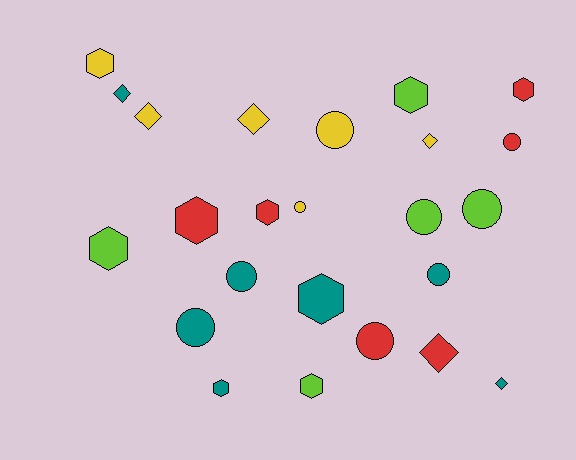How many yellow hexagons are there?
There is 1 yellow hexagon.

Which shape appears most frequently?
Hexagon, with 9 objects.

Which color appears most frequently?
Teal, with 7 objects.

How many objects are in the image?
There are 24 objects.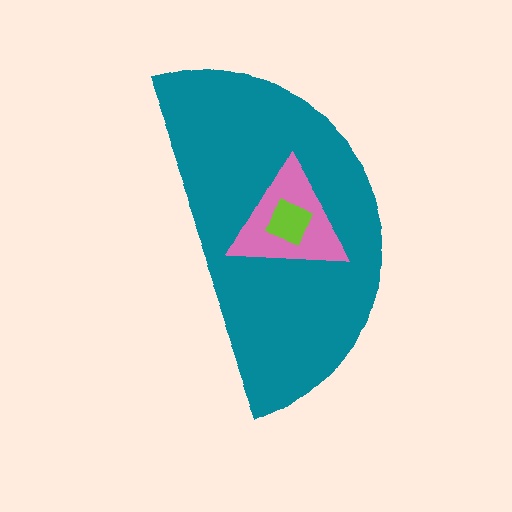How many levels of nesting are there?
3.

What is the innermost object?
The lime square.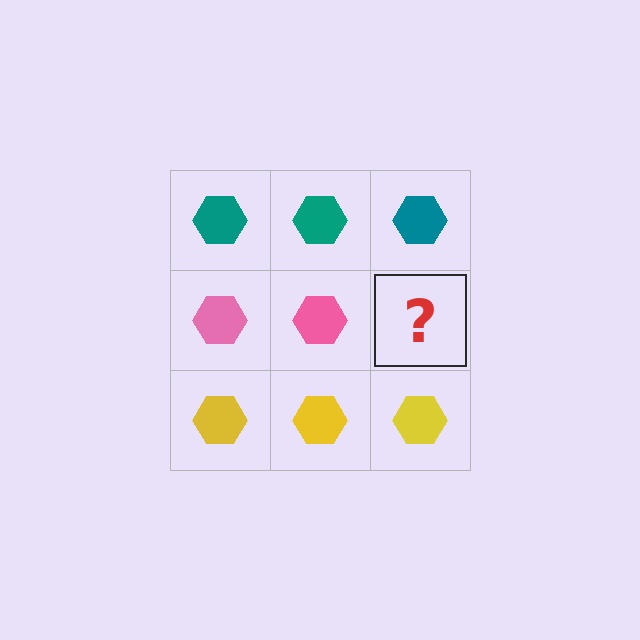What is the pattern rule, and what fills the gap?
The rule is that each row has a consistent color. The gap should be filled with a pink hexagon.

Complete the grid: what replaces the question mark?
The question mark should be replaced with a pink hexagon.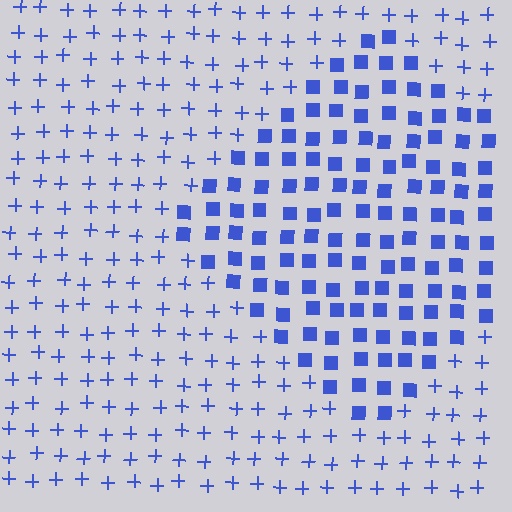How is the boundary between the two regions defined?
The boundary is defined by a change in element shape: squares inside vs. plus signs outside. All elements share the same color and spacing.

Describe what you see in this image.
The image is filled with small blue elements arranged in a uniform grid. A diamond-shaped region contains squares, while the surrounding area contains plus signs. The boundary is defined purely by the change in element shape.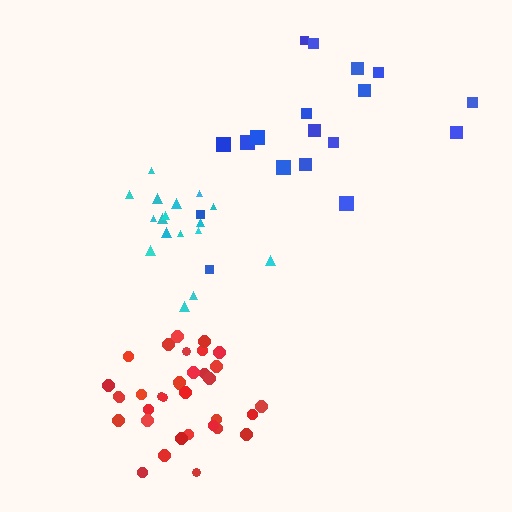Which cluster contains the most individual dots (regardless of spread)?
Red (34).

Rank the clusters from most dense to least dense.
red, cyan, blue.